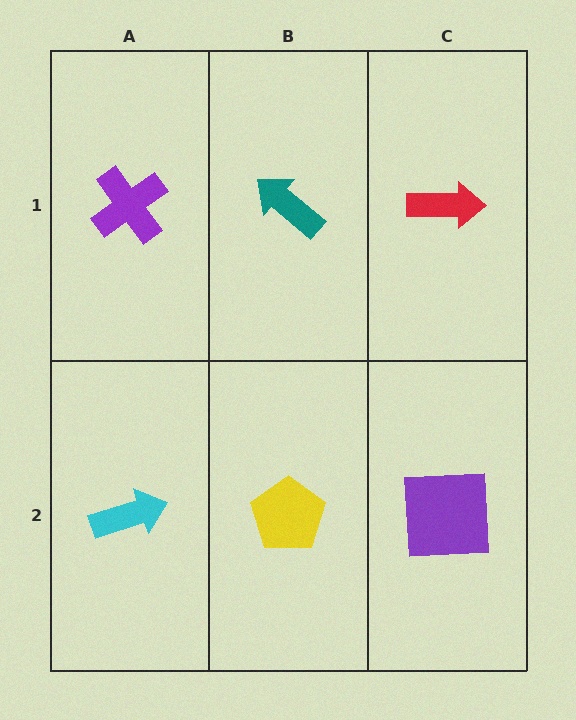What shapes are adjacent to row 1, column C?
A purple square (row 2, column C), a teal arrow (row 1, column B).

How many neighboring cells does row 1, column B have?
3.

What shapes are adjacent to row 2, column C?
A red arrow (row 1, column C), a yellow pentagon (row 2, column B).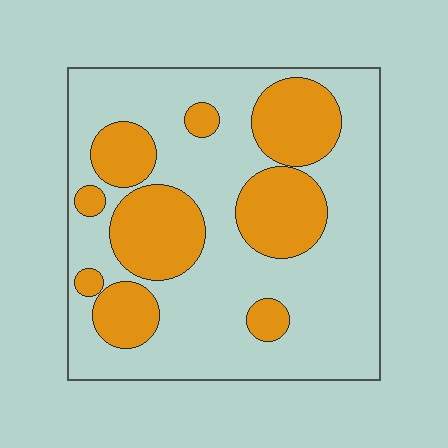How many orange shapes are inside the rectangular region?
9.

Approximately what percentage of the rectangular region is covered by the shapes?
Approximately 30%.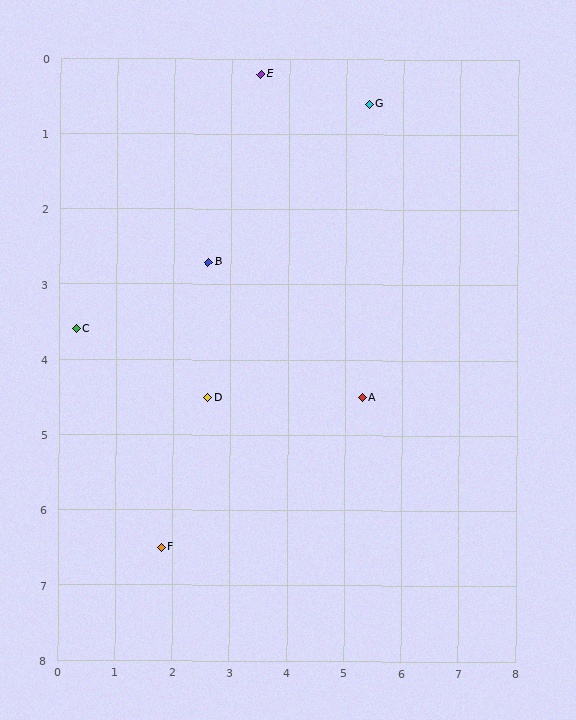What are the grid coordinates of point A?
Point A is at approximately (5.3, 4.5).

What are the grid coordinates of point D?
Point D is at approximately (2.6, 4.5).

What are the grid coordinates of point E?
Point E is at approximately (3.5, 0.2).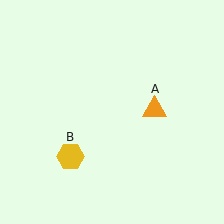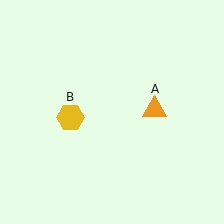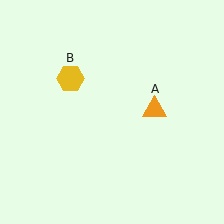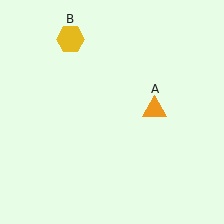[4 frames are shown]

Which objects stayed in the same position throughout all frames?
Orange triangle (object A) remained stationary.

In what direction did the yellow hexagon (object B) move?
The yellow hexagon (object B) moved up.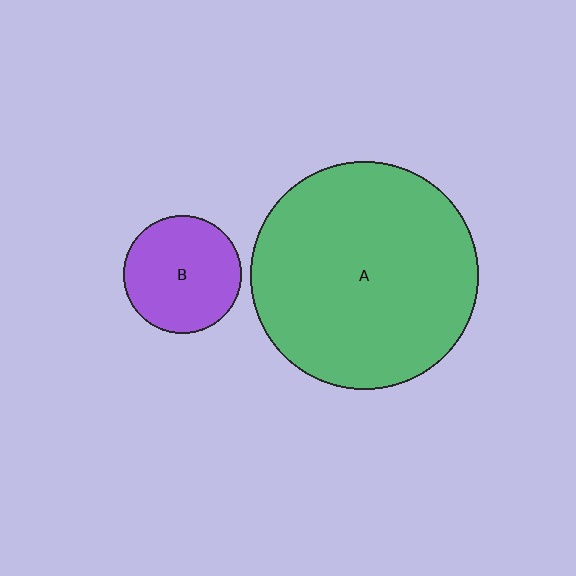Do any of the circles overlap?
No, none of the circles overlap.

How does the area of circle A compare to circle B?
Approximately 3.8 times.